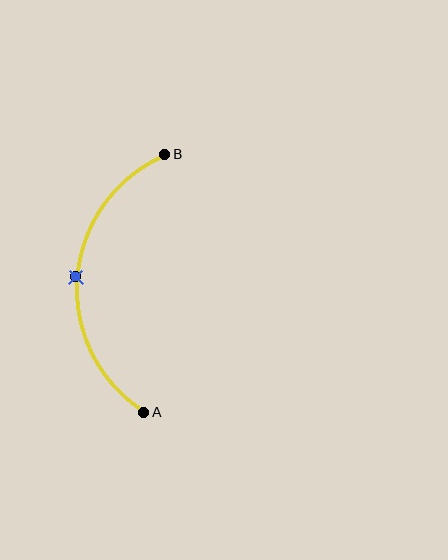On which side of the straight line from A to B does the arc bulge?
The arc bulges to the left of the straight line connecting A and B.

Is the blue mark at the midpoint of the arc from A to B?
Yes. The blue mark lies on the arc at equal arc-length from both A and B — it is the arc midpoint.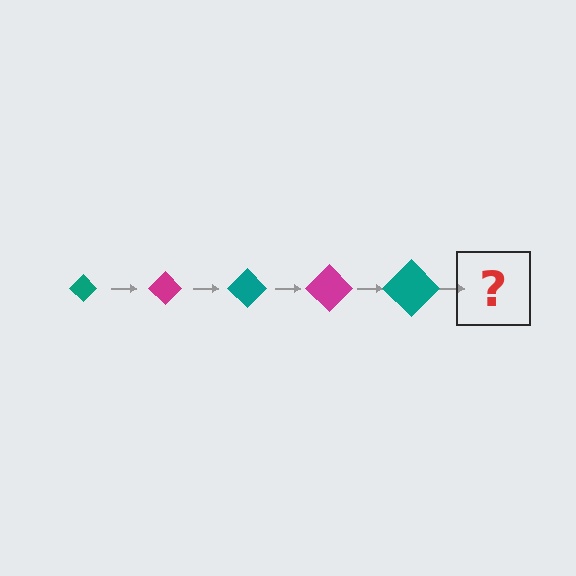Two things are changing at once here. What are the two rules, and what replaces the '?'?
The two rules are that the diamond grows larger each step and the color cycles through teal and magenta. The '?' should be a magenta diamond, larger than the previous one.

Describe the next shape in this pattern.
It should be a magenta diamond, larger than the previous one.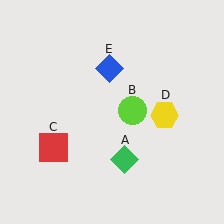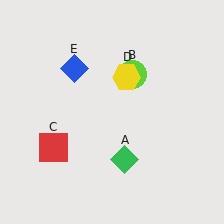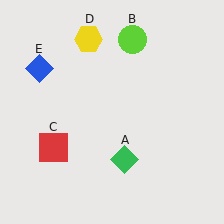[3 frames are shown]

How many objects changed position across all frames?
3 objects changed position: lime circle (object B), yellow hexagon (object D), blue diamond (object E).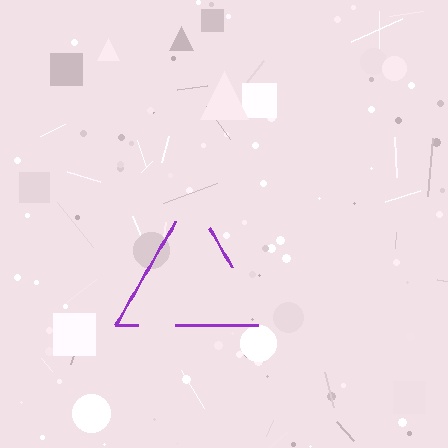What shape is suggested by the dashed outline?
The dashed outline suggests a triangle.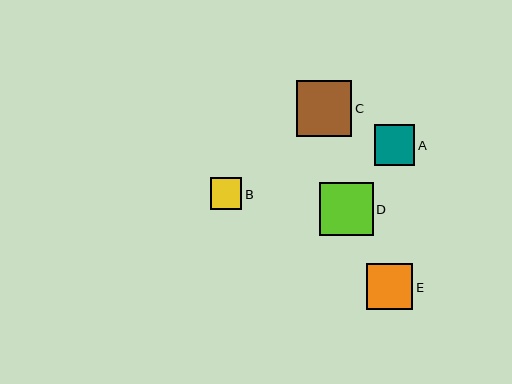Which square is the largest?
Square C is the largest with a size of approximately 56 pixels.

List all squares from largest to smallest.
From largest to smallest: C, D, E, A, B.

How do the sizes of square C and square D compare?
Square C and square D are approximately the same size.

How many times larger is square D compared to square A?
Square D is approximately 1.3 times the size of square A.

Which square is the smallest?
Square B is the smallest with a size of approximately 31 pixels.